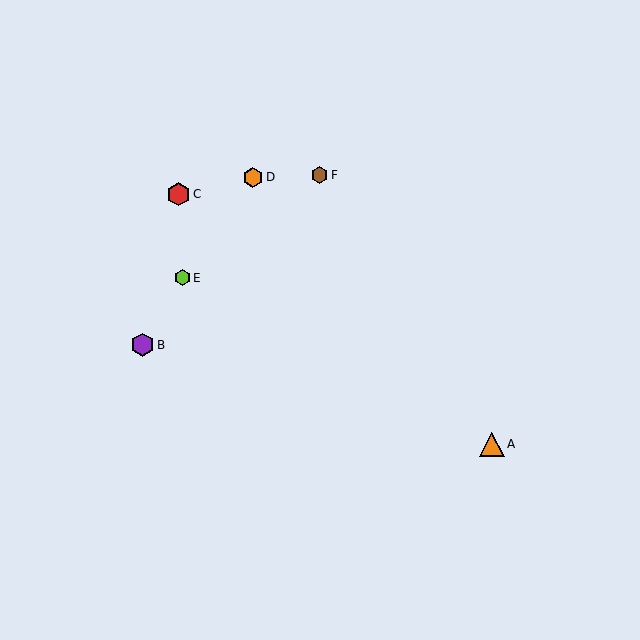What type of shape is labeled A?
Shape A is an orange triangle.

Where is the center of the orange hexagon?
The center of the orange hexagon is at (253, 177).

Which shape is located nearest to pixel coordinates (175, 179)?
The red hexagon (labeled C) at (179, 194) is nearest to that location.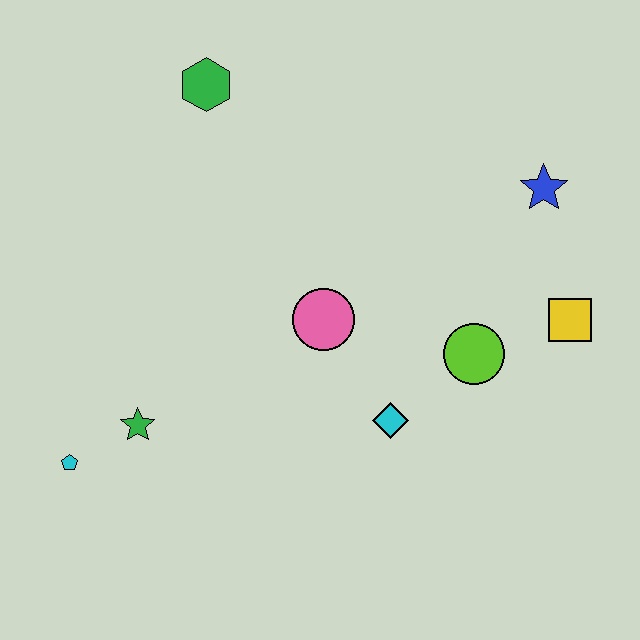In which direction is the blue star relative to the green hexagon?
The blue star is to the right of the green hexagon.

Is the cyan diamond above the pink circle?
No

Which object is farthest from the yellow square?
The cyan pentagon is farthest from the yellow square.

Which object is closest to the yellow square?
The lime circle is closest to the yellow square.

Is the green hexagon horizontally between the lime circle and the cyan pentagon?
Yes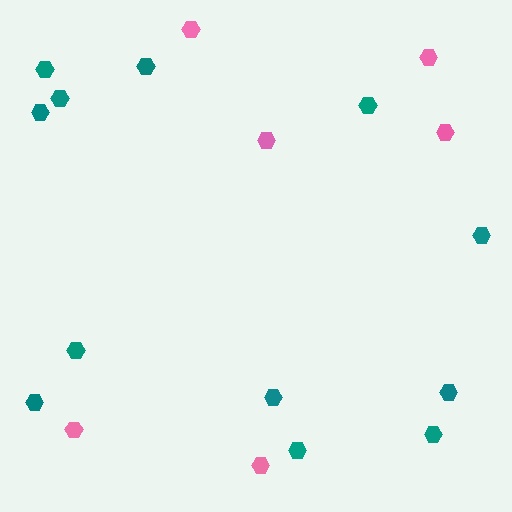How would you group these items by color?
There are 2 groups: one group of pink hexagons (6) and one group of teal hexagons (12).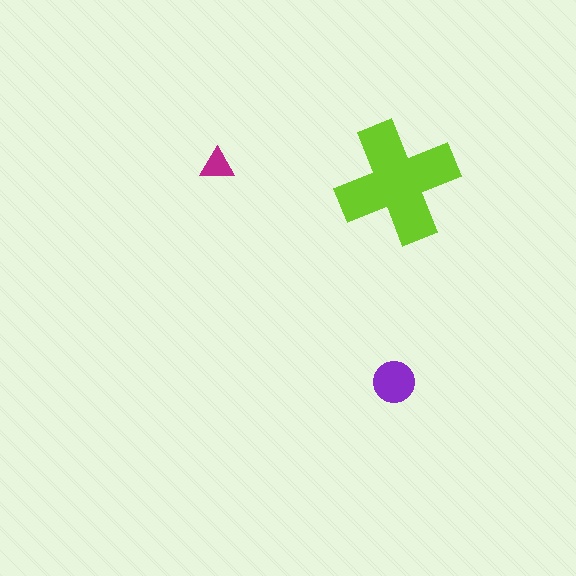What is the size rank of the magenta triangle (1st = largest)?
3rd.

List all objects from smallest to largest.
The magenta triangle, the purple circle, the lime cross.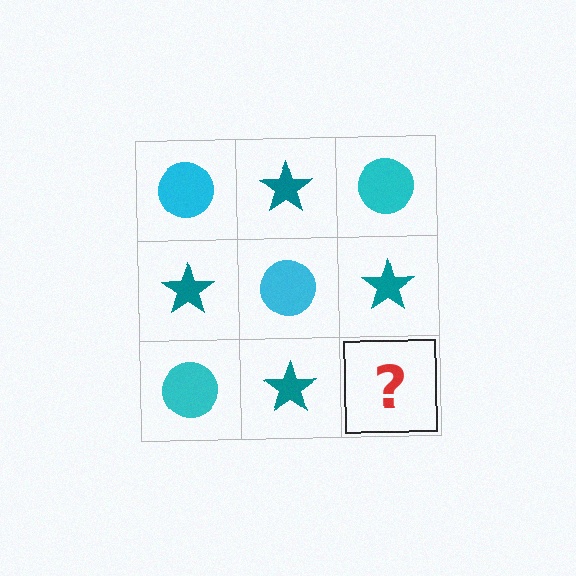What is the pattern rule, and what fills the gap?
The rule is that it alternates cyan circle and teal star in a checkerboard pattern. The gap should be filled with a cyan circle.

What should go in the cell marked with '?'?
The missing cell should contain a cyan circle.